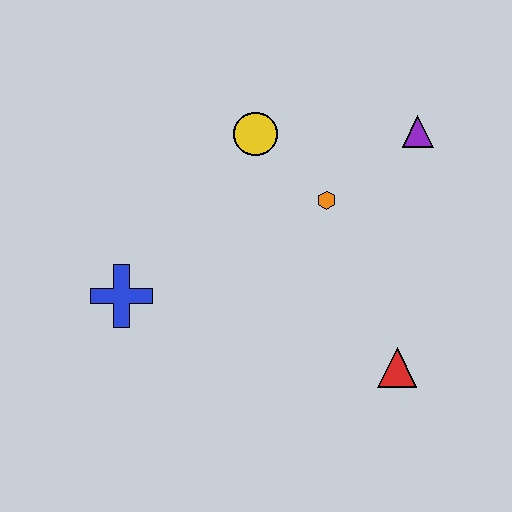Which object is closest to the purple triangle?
The orange hexagon is closest to the purple triangle.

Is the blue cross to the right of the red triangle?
No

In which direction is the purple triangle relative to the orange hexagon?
The purple triangle is to the right of the orange hexagon.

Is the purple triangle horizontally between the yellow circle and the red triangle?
No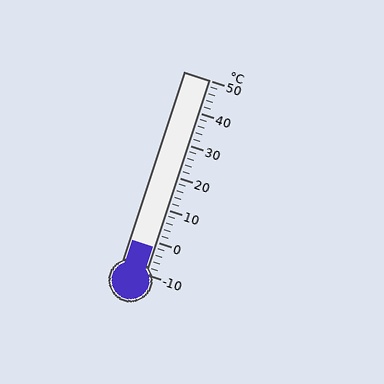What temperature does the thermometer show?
The thermometer shows approximately -2°C.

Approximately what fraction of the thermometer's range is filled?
The thermometer is filled to approximately 15% of its range.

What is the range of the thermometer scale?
The thermometer scale ranges from -10°C to 50°C.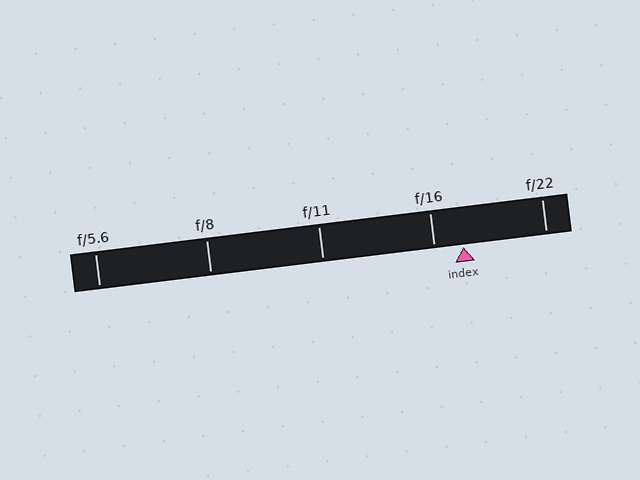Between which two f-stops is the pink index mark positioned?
The index mark is between f/16 and f/22.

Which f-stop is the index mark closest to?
The index mark is closest to f/16.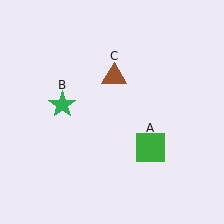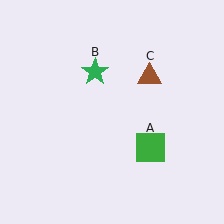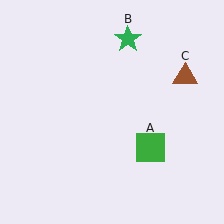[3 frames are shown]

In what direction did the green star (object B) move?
The green star (object B) moved up and to the right.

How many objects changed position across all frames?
2 objects changed position: green star (object B), brown triangle (object C).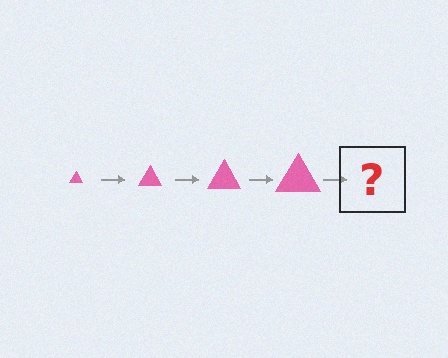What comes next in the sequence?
The next element should be a pink triangle, larger than the previous one.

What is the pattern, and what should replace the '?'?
The pattern is that the triangle gets progressively larger each step. The '?' should be a pink triangle, larger than the previous one.